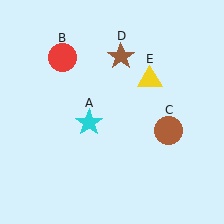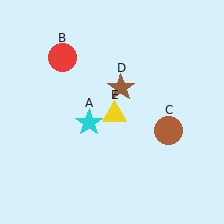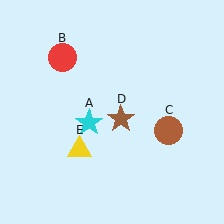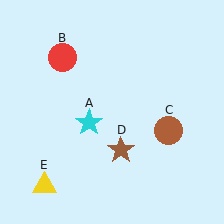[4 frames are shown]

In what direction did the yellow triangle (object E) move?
The yellow triangle (object E) moved down and to the left.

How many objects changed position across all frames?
2 objects changed position: brown star (object D), yellow triangle (object E).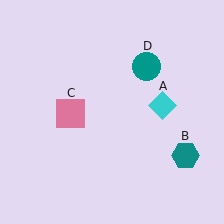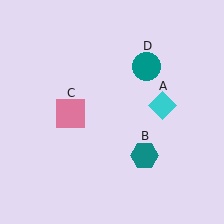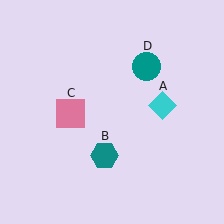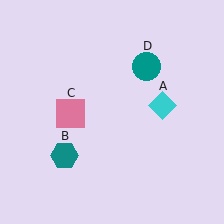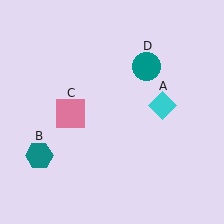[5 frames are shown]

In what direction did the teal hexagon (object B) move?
The teal hexagon (object B) moved left.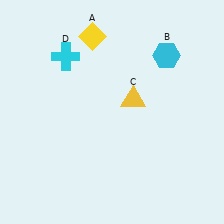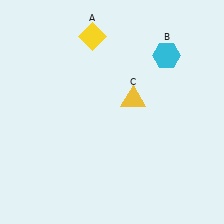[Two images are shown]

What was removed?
The cyan cross (D) was removed in Image 2.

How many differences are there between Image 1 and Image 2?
There is 1 difference between the two images.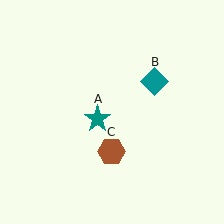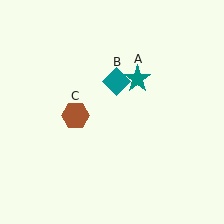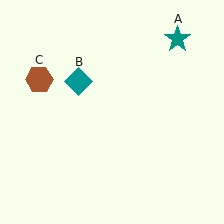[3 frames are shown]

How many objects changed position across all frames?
3 objects changed position: teal star (object A), teal diamond (object B), brown hexagon (object C).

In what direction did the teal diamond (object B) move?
The teal diamond (object B) moved left.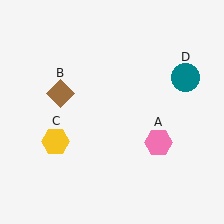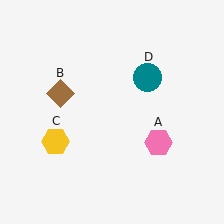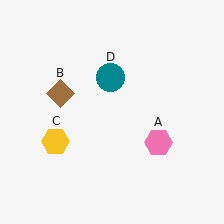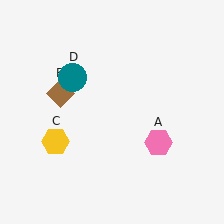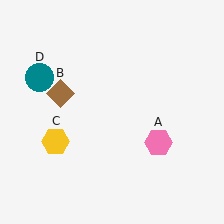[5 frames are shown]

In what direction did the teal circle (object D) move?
The teal circle (object D) moved left.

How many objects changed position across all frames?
1 object changed position: teal circle (object D).